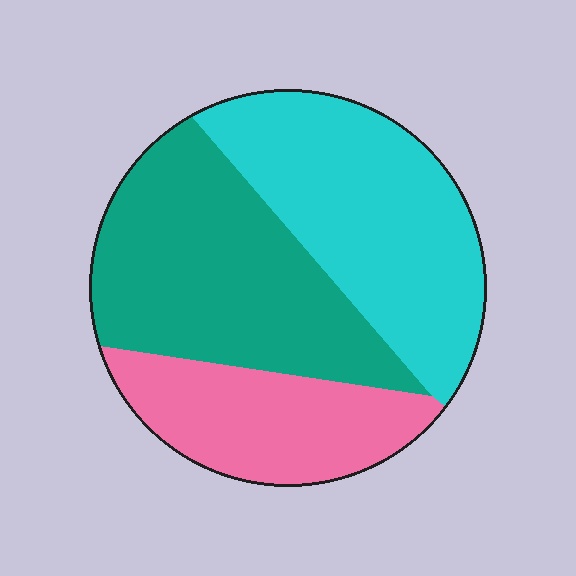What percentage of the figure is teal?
Teal takes up between a third and a half of the figure.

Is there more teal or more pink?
Teal.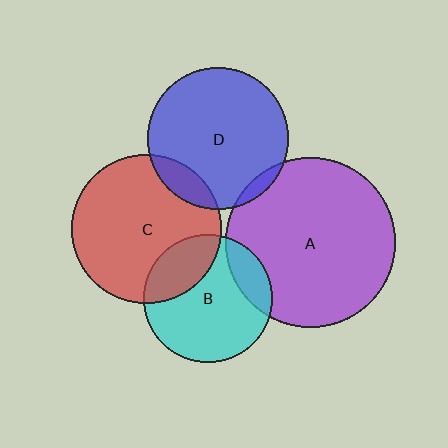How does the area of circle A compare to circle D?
Approximately 1.4 times.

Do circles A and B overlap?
Yes.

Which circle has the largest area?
Circle A (purple).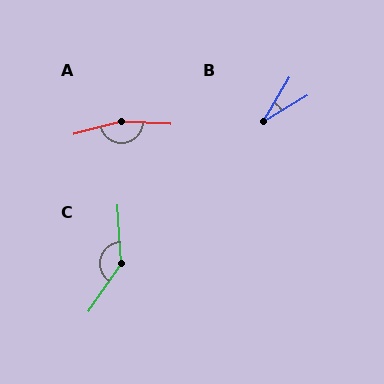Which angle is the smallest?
B, at approximately 28 degrees.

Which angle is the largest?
A, at approximately 162 degrees.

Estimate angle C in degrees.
Approximately 142 degrees.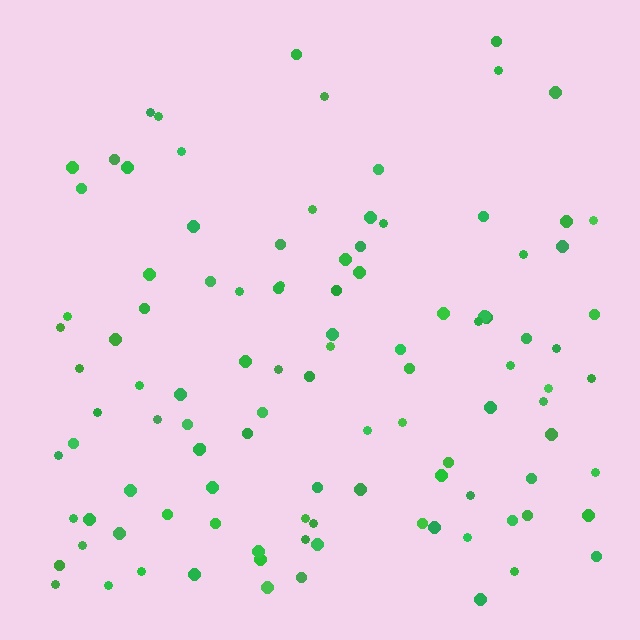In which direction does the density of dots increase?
From top to bottom, with the bottom side densest.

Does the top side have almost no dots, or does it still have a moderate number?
Still a moderate number, just noticeably fewer than the bottom.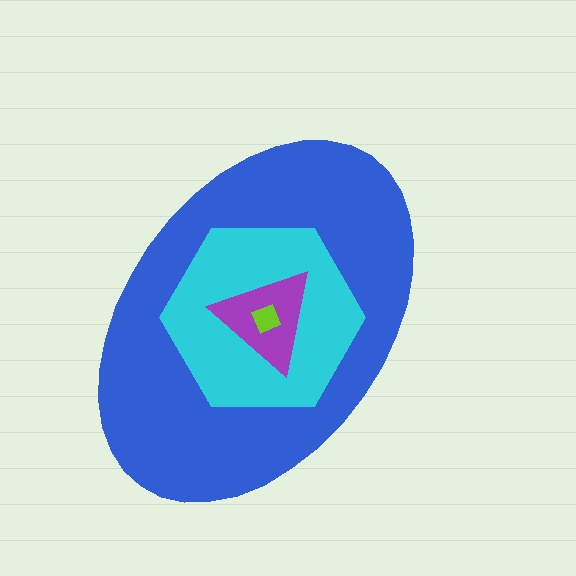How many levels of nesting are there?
4.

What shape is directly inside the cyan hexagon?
The purple triangle.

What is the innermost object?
The lime diamond.